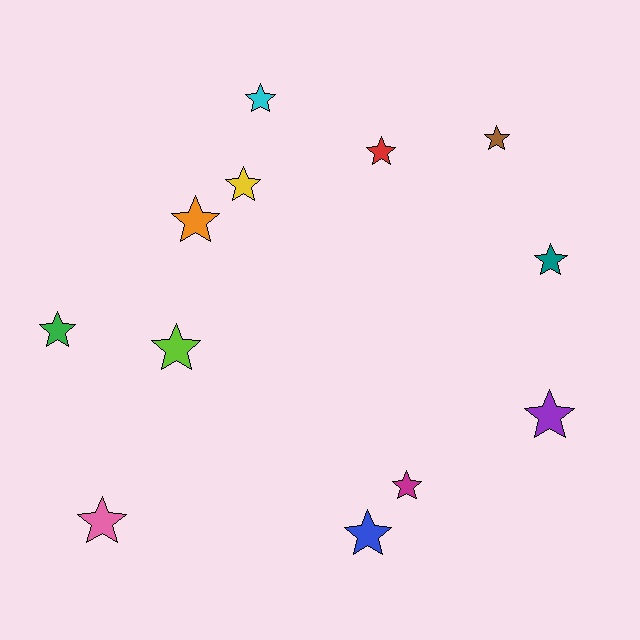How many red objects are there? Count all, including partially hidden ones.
There is 1 red object.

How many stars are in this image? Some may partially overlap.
There are 12 stars.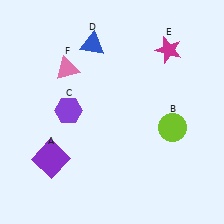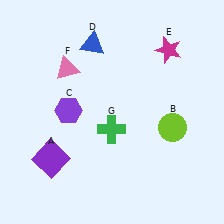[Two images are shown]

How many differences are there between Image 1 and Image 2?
There is 1 difference between the two images.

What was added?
A green cross (G) was added in Image 2.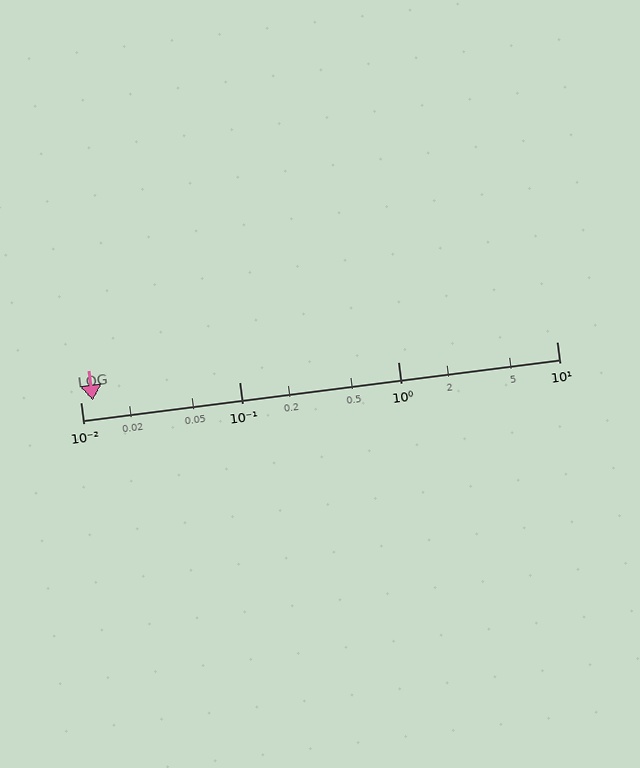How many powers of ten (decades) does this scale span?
The scale spans 3 decades, from 0.01 to 10.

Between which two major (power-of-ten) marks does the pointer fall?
The pointer is between 0.01 and 0.1.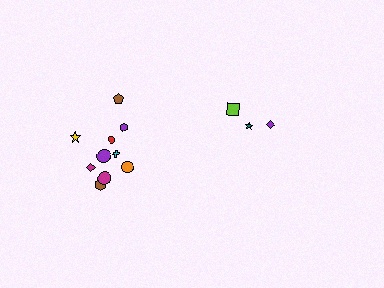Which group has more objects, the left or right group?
The left group.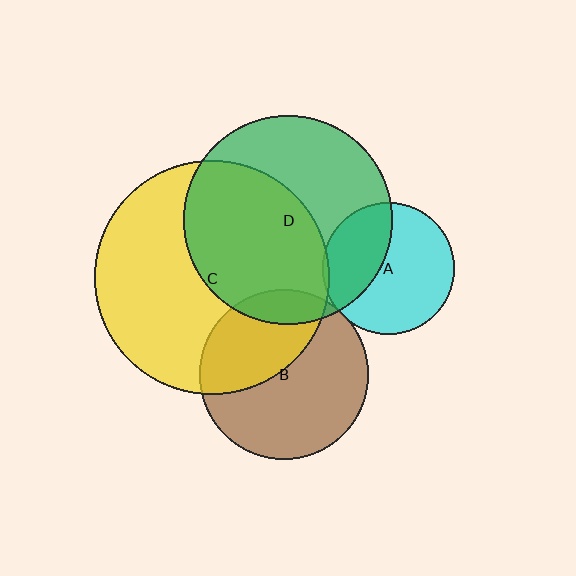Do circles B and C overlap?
Yes.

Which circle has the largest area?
Circle C (yellow).